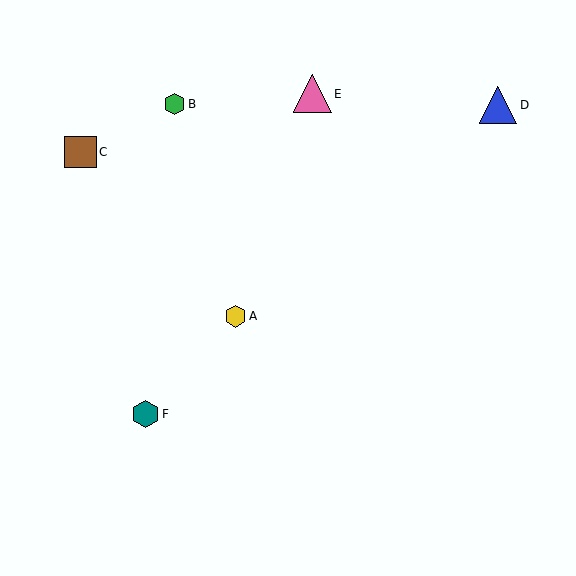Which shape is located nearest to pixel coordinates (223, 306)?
The yellow hexagon (labeled A) at (236, 316) is nearest to that location.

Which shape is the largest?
The pink triangle (labeled E) is the largest.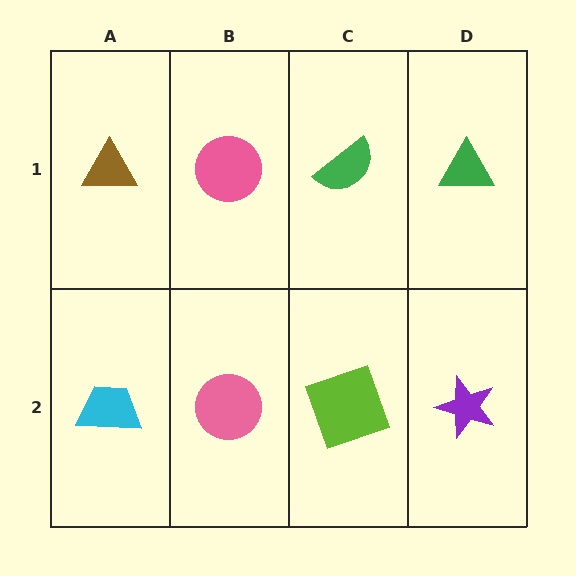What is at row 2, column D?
A purple star.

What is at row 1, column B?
A pink circle.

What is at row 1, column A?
A brown triangle.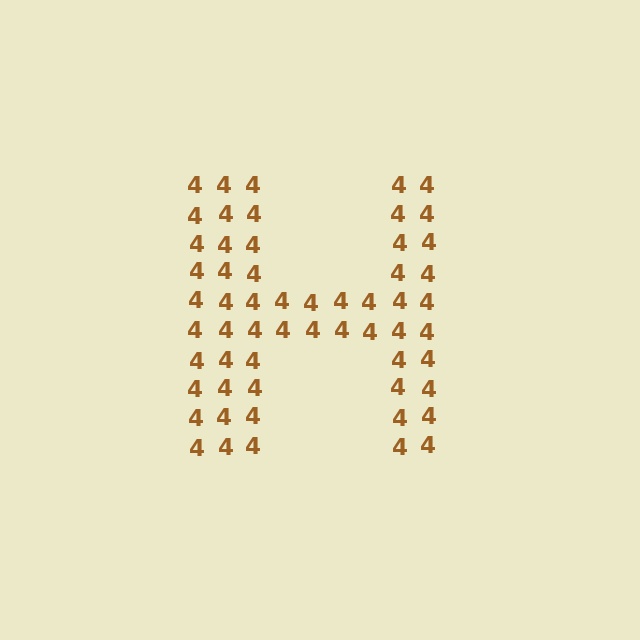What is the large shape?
The large shape is the letter H.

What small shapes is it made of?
It is made of small digit 4's.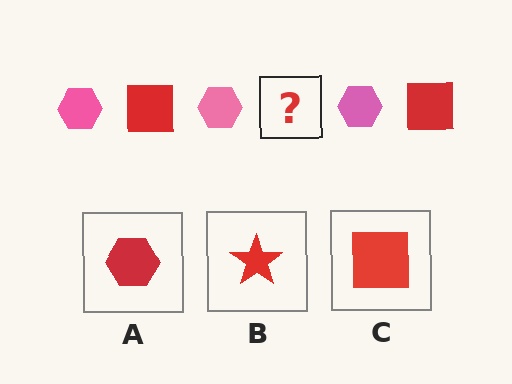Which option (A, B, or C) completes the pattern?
C.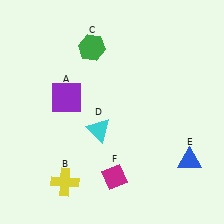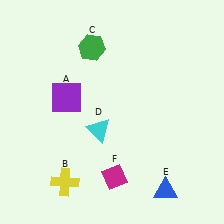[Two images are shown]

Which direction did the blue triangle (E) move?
The blue triangle (E) moved down.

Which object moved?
The blue triangle (E) moved down.